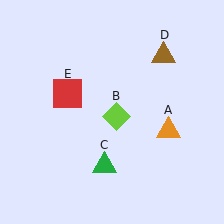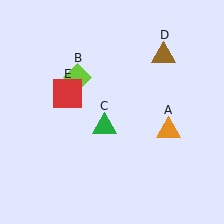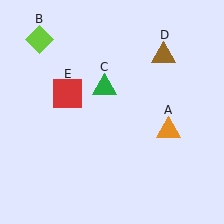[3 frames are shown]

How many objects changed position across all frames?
2 objects changed position: lime diamond (object B), green triangle (object C).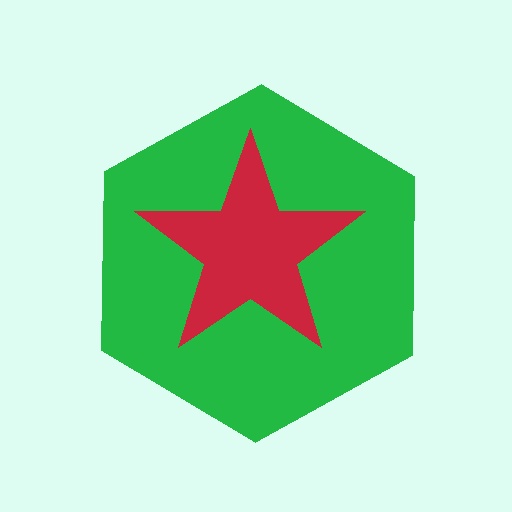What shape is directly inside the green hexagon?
The red star.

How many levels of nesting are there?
2.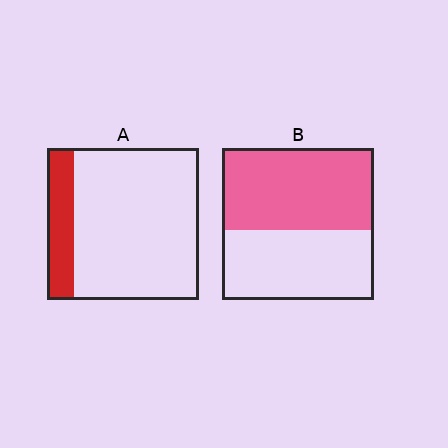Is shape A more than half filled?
No.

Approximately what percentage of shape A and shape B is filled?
A is approximately 20% and B is approximately 55%.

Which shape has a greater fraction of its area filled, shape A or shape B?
Shape B.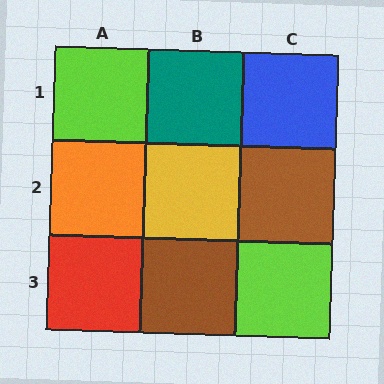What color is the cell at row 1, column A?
Lime.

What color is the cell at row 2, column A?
Orange.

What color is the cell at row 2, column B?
Yellow.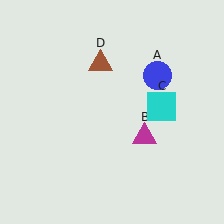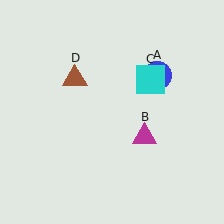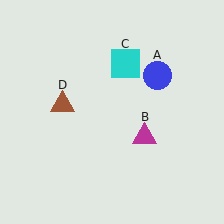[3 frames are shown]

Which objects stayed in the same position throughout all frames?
Blue circle (object A) and magenta triangle (object B) remained stationary.